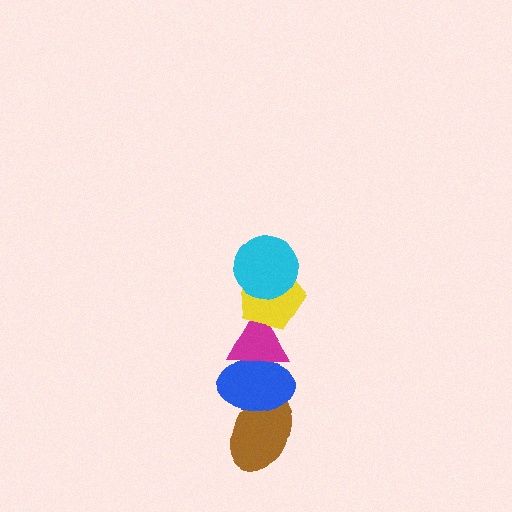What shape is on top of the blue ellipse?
The magenta triangle is on top of the blue ellipse.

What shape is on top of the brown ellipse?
The blue ellipse is on top of the brown ellipse.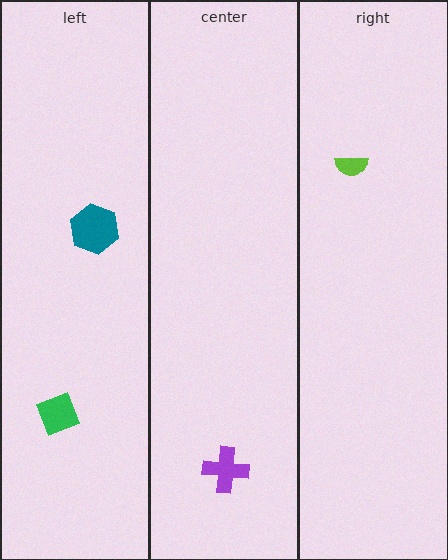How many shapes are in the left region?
2.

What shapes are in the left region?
The teal hexagon, the green square.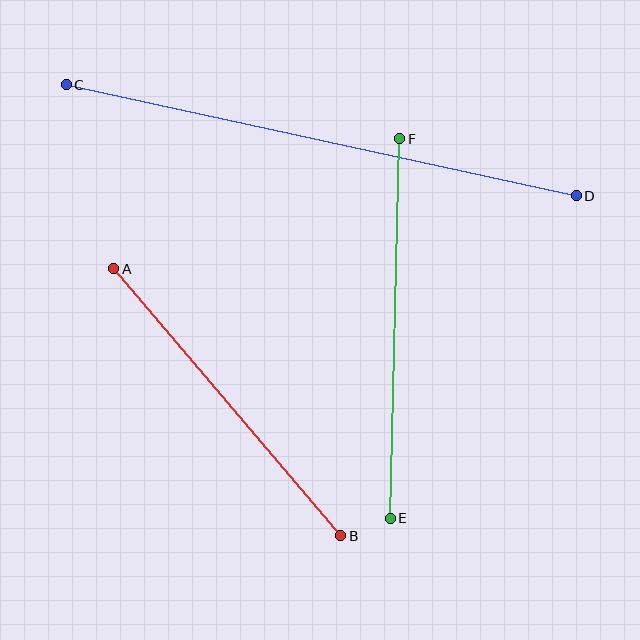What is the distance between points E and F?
The distance is approximately 380 pixels.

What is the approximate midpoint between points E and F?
The midpoint is at approximately (395, 329) pixels.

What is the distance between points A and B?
The distance is approximately 351 pixels.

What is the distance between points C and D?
The distance is approximately 522 pixels.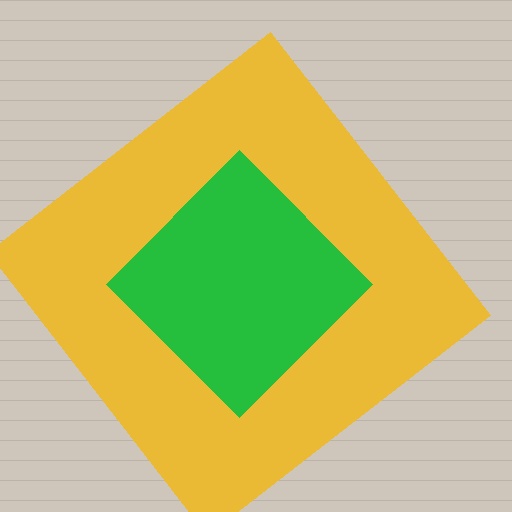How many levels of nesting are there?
2.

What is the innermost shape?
The green diamond.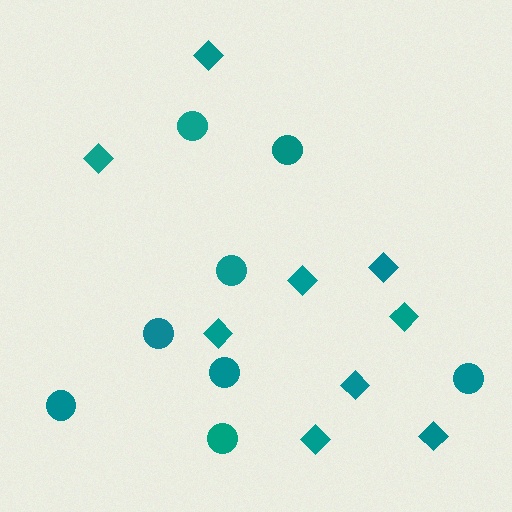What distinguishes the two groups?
There are 2 groups: one group of diamonds (9) and one group of circles (8).